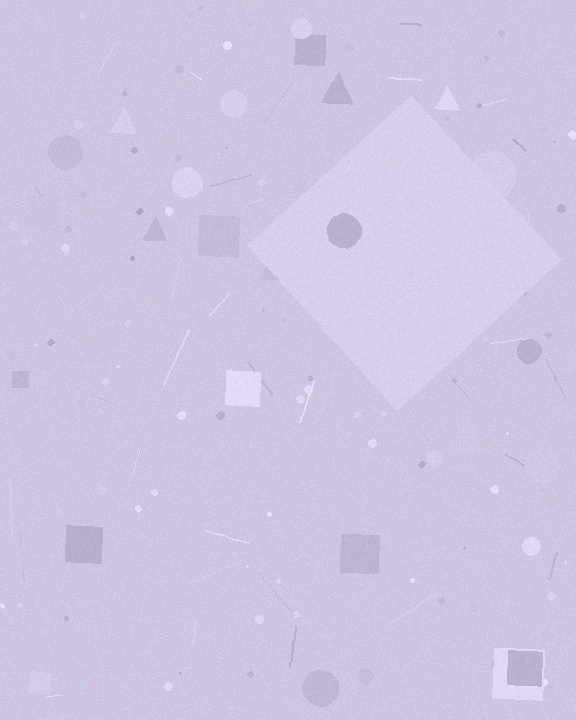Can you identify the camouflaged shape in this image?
The camouflaged shape is a diamond.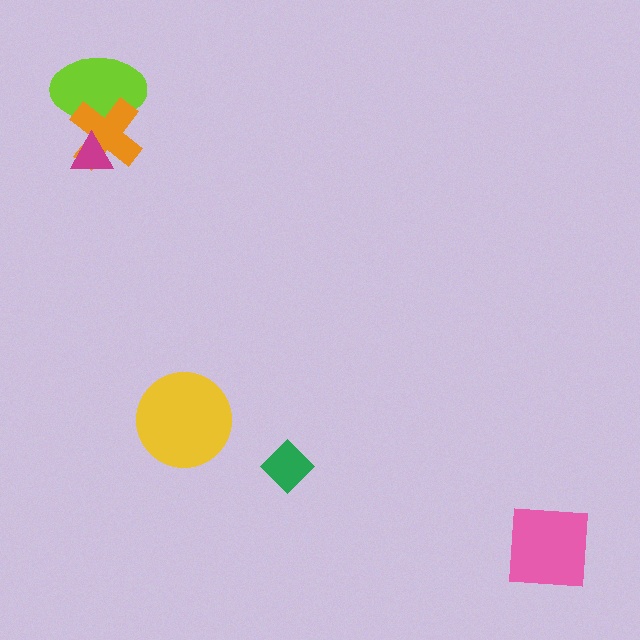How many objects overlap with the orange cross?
2 objects overlap with the orange cross.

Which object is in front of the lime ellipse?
The orange cross is in front of the lime ellipse.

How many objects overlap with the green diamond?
0 objects overlap with the green diamond.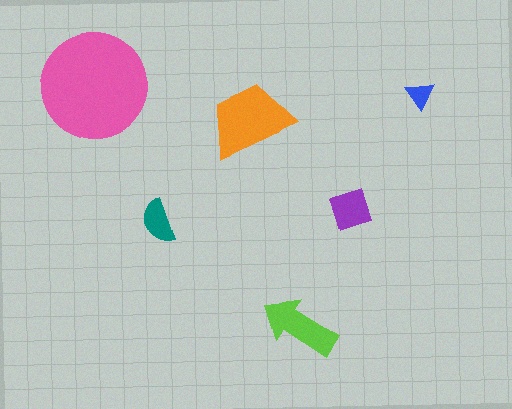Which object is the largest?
The pink circle.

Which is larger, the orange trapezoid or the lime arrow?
The orange trapezoid.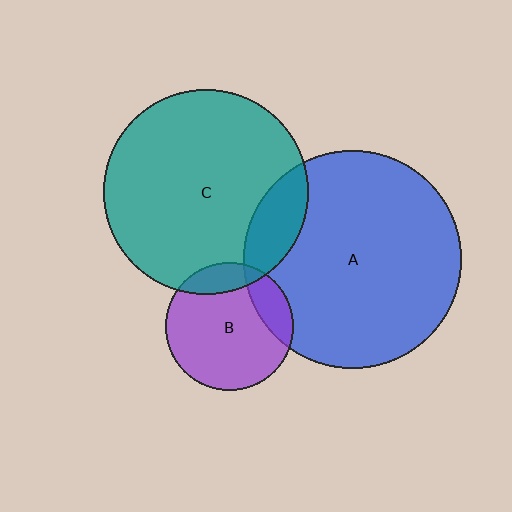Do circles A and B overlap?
Yes.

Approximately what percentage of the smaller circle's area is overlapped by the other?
Approximately 15%.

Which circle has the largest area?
Circle A (blue).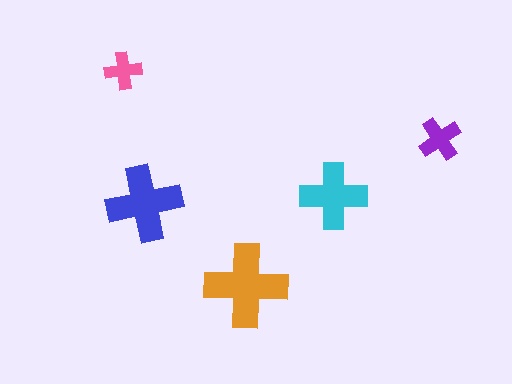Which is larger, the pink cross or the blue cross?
The blue one.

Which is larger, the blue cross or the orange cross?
The orange one.